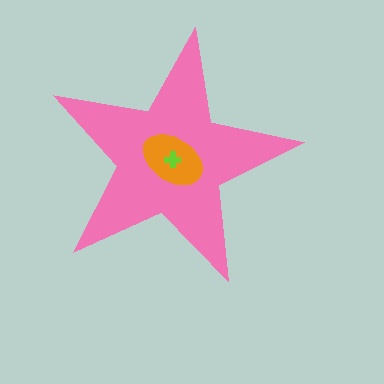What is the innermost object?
The lime cross.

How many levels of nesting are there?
3.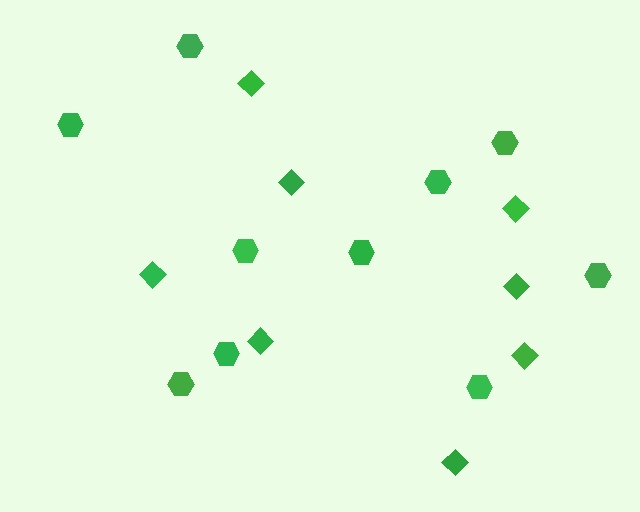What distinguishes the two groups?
There are 2 groups: one group of hexagons (10) and one group of diamonds (8).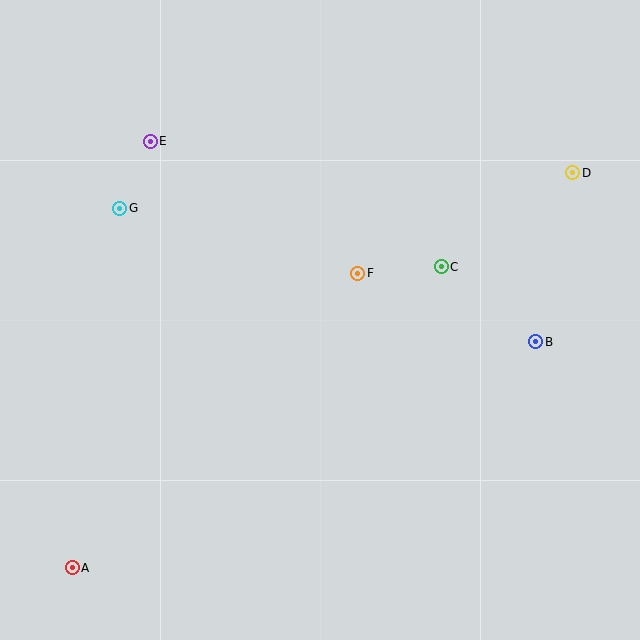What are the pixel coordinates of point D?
Point D is at (573, 173).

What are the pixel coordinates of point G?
Point G is at (120, 208).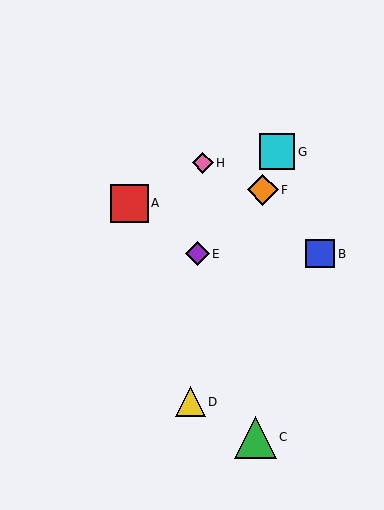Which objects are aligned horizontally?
Objects B, E are aligned horizontally.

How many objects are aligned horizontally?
2 objects (B, E) are aligned horizontally.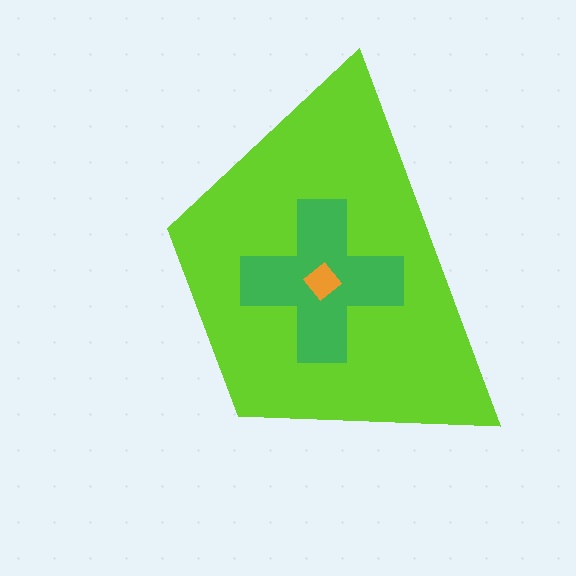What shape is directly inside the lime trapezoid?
The green cross.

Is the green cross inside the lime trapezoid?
Yes.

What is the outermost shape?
The lime trapezoid.